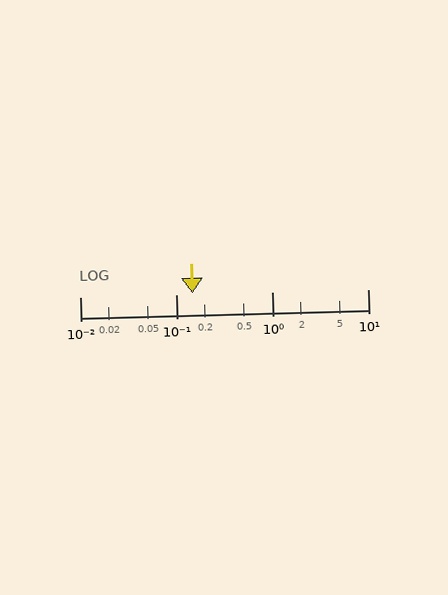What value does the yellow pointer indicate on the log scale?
The pointer indicates approximately 0.15.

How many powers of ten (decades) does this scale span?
The scale spans 3 decades, from 0.01 to 10.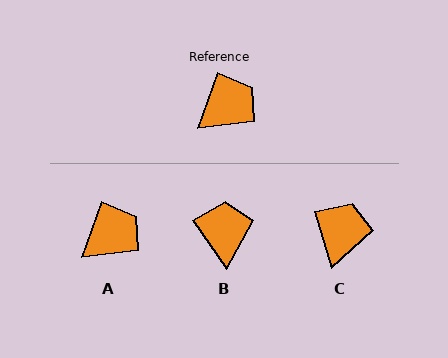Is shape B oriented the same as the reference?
No, it is off by about 54 degrees.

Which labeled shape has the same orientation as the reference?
A.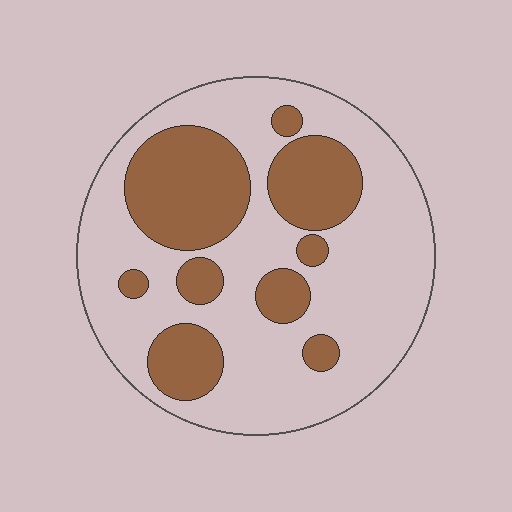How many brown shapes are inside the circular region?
9.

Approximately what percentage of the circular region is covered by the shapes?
Approximately 30%.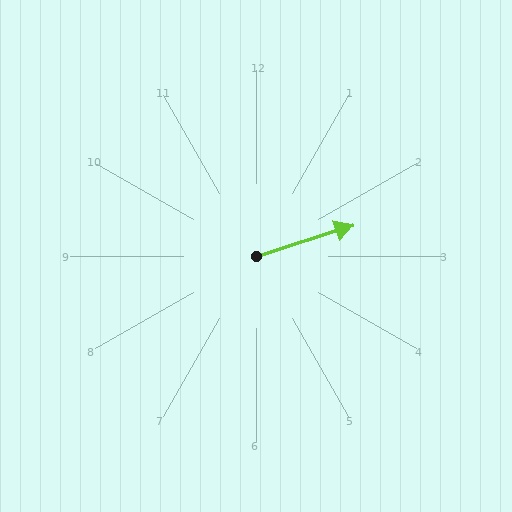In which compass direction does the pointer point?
East.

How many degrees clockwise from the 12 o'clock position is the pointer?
Approximately 72 degrees.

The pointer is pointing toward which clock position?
Roughly 2 o'clock.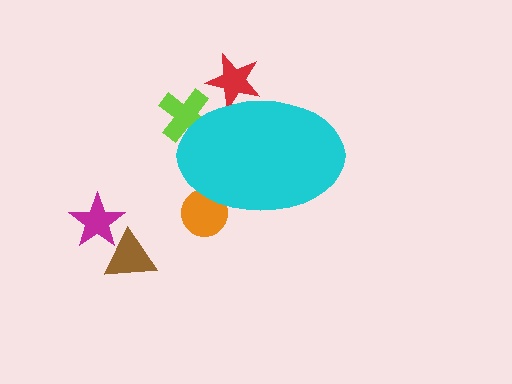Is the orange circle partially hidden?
Yes, the orange circle is partially hidden behind the cyan ellipse.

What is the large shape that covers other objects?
A cyan ellipse.